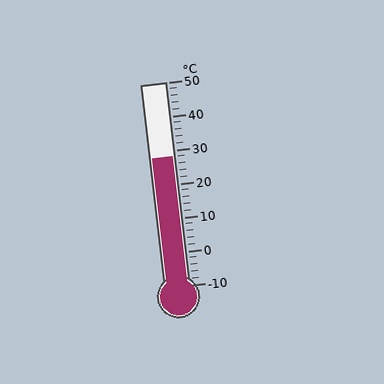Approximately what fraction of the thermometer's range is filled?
The thermometer is filled to approximately 65% of its range.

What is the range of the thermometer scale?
The thermometer scale ranges from -10°C to 50°C.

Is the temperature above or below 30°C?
The temperature is below 30°C.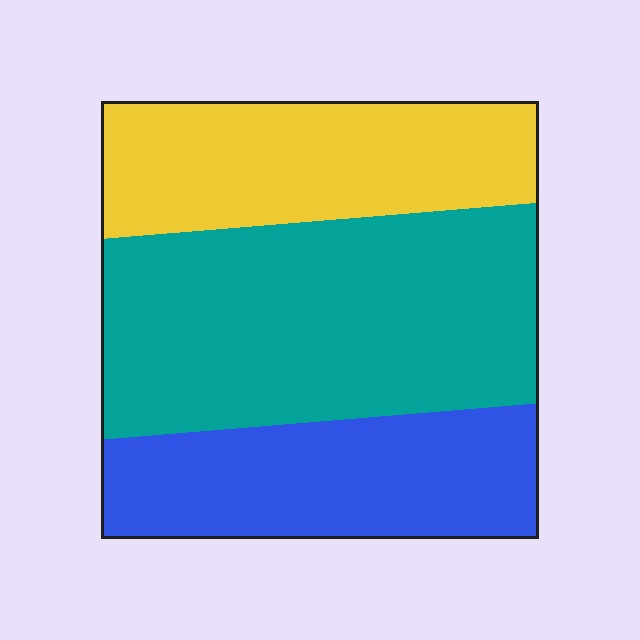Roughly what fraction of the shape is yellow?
Yellow covers 27% of the shape.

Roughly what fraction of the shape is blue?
Blue covers 27% of the shape.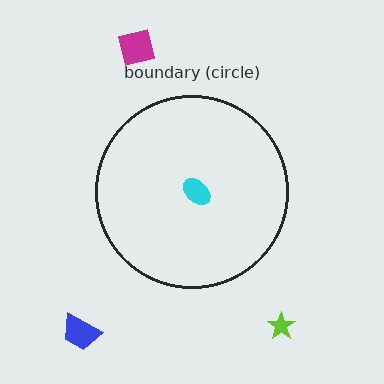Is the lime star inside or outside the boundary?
Outside.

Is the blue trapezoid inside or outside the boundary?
Outside.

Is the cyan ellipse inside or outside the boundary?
Inside.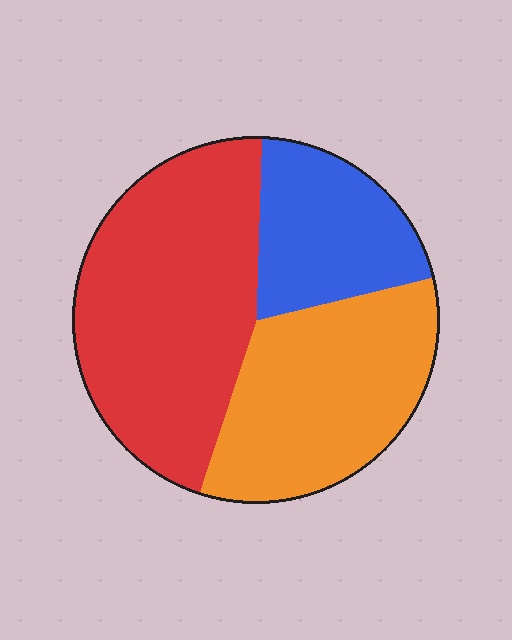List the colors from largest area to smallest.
From largest to smallest: red, orange, blue.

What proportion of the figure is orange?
Orange takes up about one third (1/3) of the figure.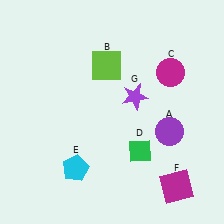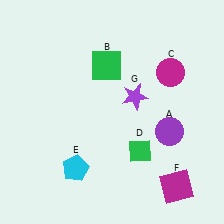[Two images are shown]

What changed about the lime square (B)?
In Image 1, B is lime. In Image 2, it changed to green.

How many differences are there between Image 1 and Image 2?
There is 1 difference between the two images.